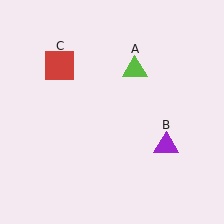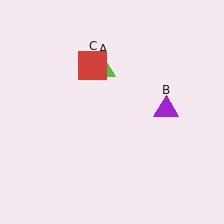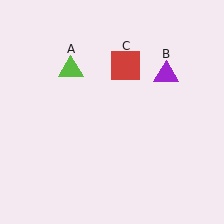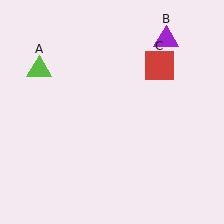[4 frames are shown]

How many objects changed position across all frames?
3 objects changed position: lime triangle (object A), purple triangle (object B), red square (object C).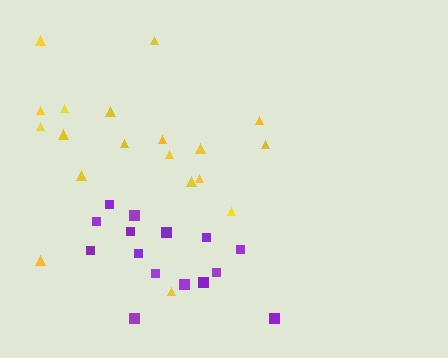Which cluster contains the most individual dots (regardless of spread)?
Yellow (19).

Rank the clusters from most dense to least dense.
yellow, purple.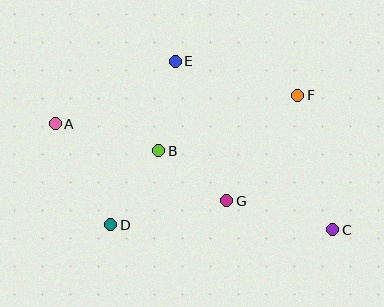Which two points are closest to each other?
Points B and G are closest to each other.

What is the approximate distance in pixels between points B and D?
The distance between B and D is approximately 89 pixels.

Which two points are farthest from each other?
Points A and C are farthest from each other.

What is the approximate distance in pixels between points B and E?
The distance between B and E is approximately 91 pixels.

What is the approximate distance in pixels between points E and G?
The distance between E and G is approximately 149 pixels.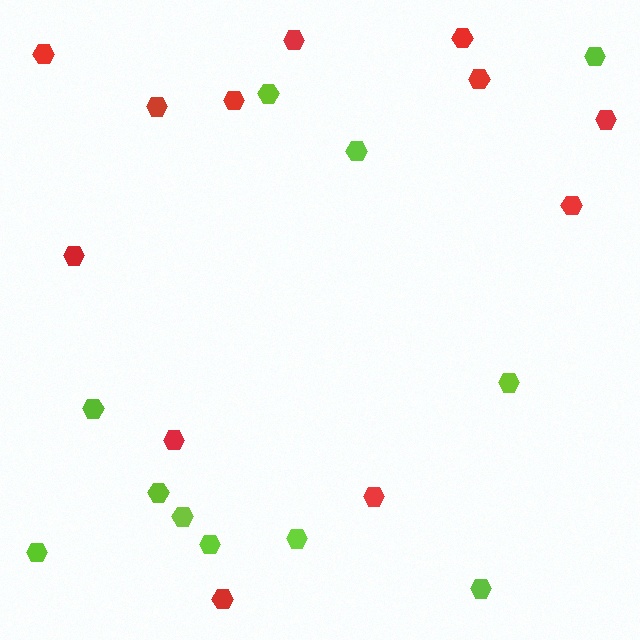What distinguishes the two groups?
There are 2 groups: one group of red hexagons (12) and one group of lime hexagons (11).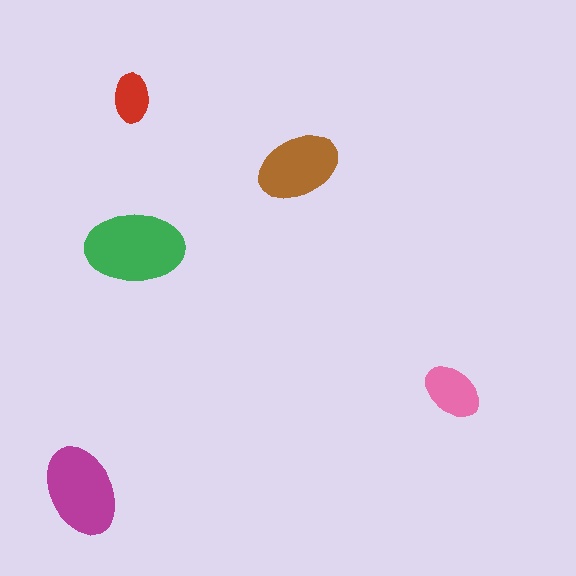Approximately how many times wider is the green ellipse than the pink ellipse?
About 1.5 times wider.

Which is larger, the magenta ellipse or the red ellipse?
The magenta one.